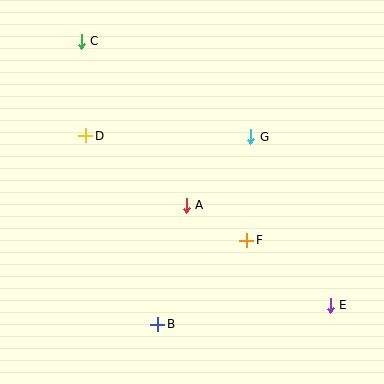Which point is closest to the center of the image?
Point A at (186, 205) is closest to the center.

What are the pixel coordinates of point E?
Point E is at (330, 305).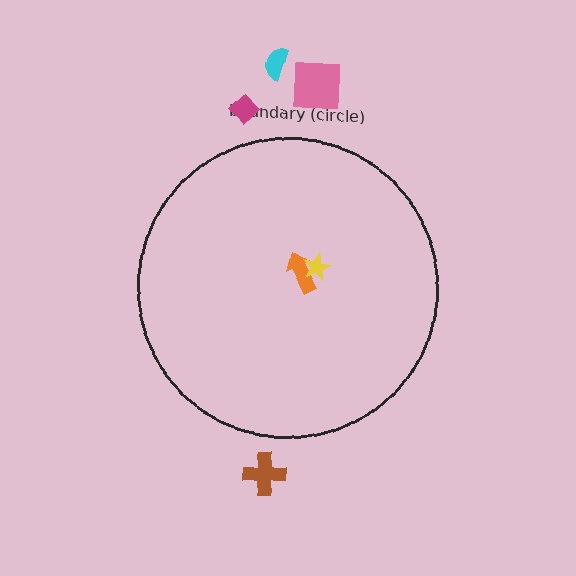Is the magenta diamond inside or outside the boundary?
Outside.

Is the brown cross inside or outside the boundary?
Outside.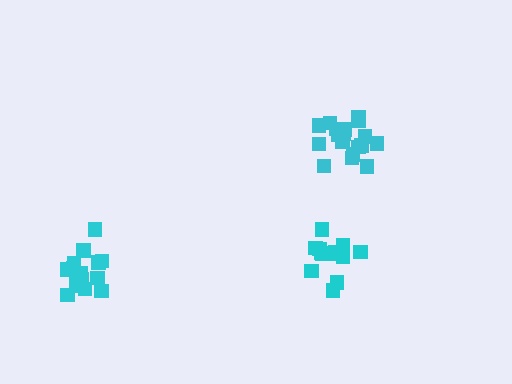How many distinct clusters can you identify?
There are 3 distinct clusters.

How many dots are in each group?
Group 1: 19 dots, Group 2: 16 dots, Group 3: 13 dots (48 total).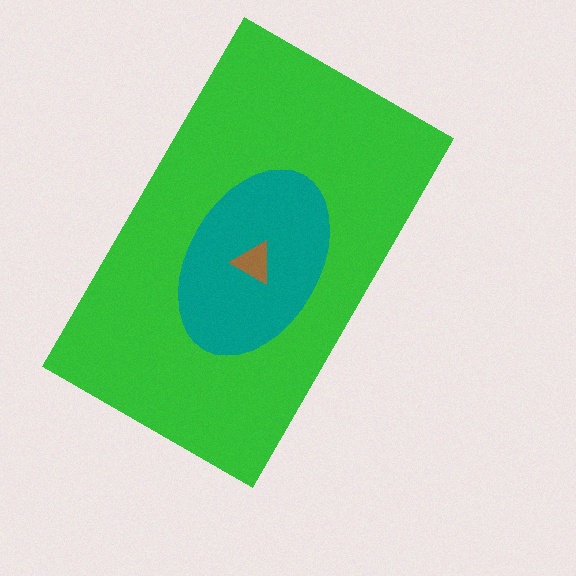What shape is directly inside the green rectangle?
The teal ellipse.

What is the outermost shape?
The green rectangle.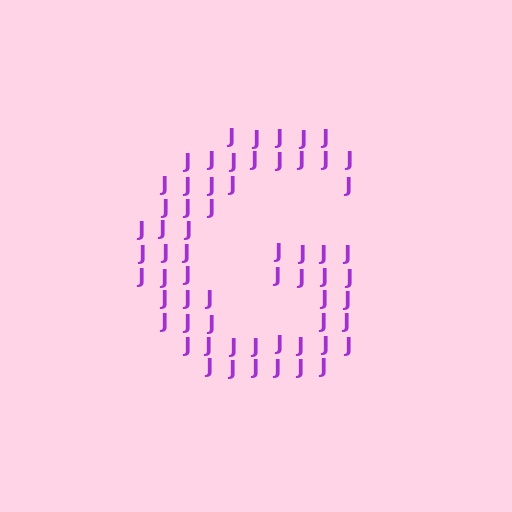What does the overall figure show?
The overall figure shows the letter G.